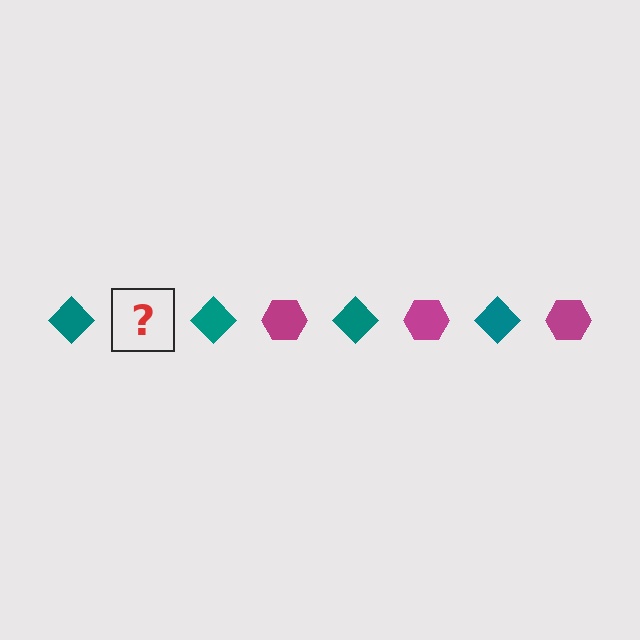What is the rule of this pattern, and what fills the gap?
The rule is that the pattern alternates between teal diamond and magenta hexagon. The gap should be filled with a magenta hexagon.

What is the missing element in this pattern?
The missing element is a magenta hexagon.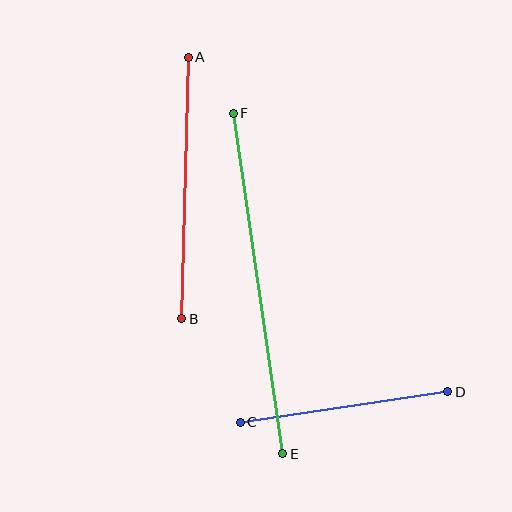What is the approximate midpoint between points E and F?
The midpoint is at approximately (258, 284) pixels.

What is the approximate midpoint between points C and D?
The midpoint is at approximately (344, 407) pixels.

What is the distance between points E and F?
The distance is approximately 344 pixels.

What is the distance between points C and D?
The distance is approximately 210 pixels.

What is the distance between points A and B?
The distance is approximately 261 pixels.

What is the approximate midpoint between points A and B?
The midpoint is at approximately (185, 188) pixels.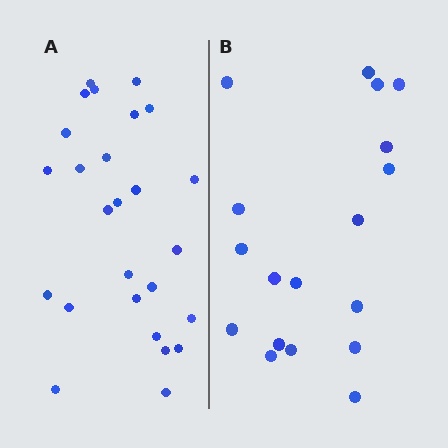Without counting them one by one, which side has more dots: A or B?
Region A (the left region) has more dots.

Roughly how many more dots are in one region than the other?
Region A has roughly 8 or so more dots than region B.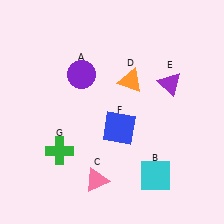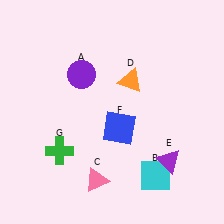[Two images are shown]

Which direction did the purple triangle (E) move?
The purple triangle (E) moved down.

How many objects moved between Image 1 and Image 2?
1 object moved between the two images.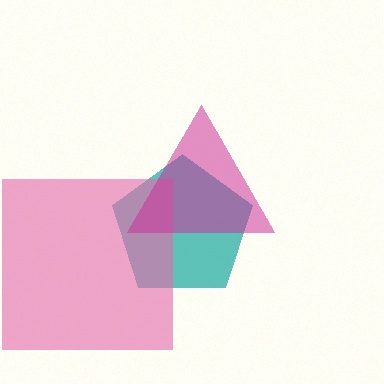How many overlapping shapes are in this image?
There are 3 overlapping shapes in the image.